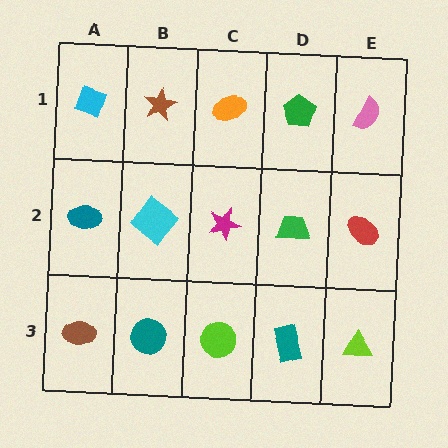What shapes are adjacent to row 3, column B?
A cyan diamond (row 2, column B), a brown ellipse (row 3, column A), a lime circle (row 3, column C).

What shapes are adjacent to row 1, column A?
A teal ellipse (row 2, column A), a brown star (row 1, column B).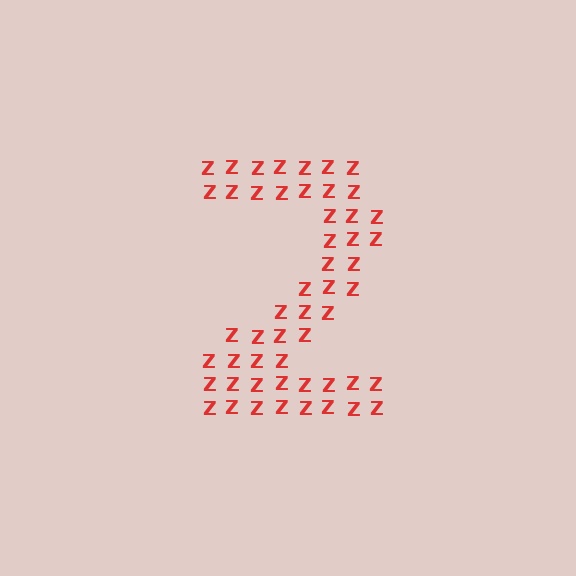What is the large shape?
The large shape is the digit 2.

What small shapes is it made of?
It is made of small letter Z's.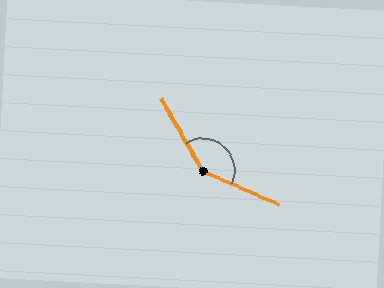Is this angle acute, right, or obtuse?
It is obtuse.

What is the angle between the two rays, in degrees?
Approximately 143 degrees.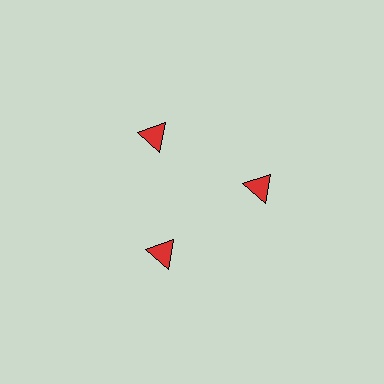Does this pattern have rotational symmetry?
Yes, this pattern has 3-fold rotational symmetry. It looks the same after rotating 120 degrees around the center.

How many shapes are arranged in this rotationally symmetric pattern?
There are 3 shapes, arranged in 3 groups of 1.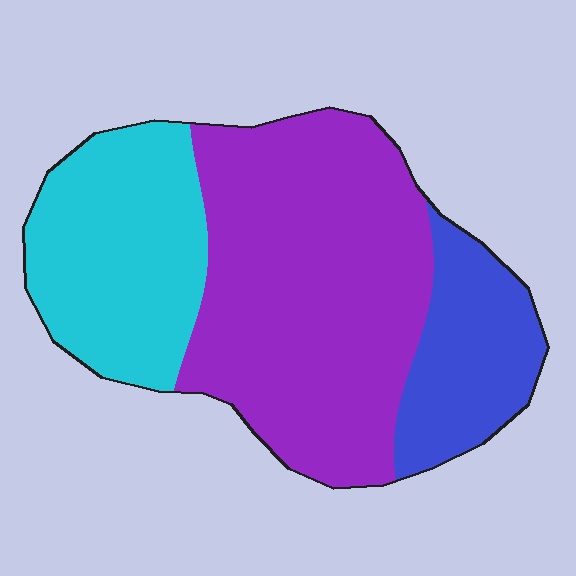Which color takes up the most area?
Purple, at roughly 55%.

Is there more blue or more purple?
Purple.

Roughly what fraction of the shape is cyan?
Cyan takes up about one quarter (1/4) of the shape.